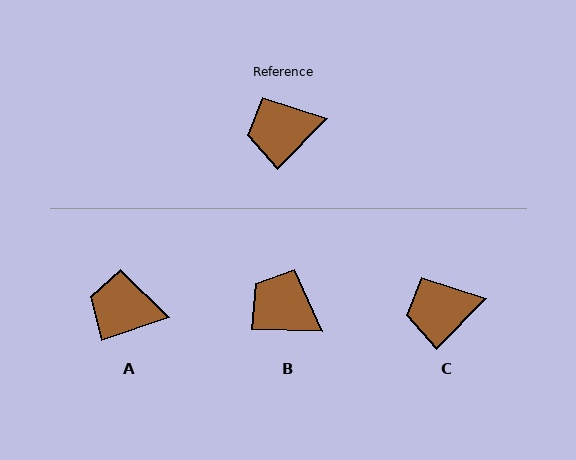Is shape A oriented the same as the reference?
No, it is off by about 27 degrees.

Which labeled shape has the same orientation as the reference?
C.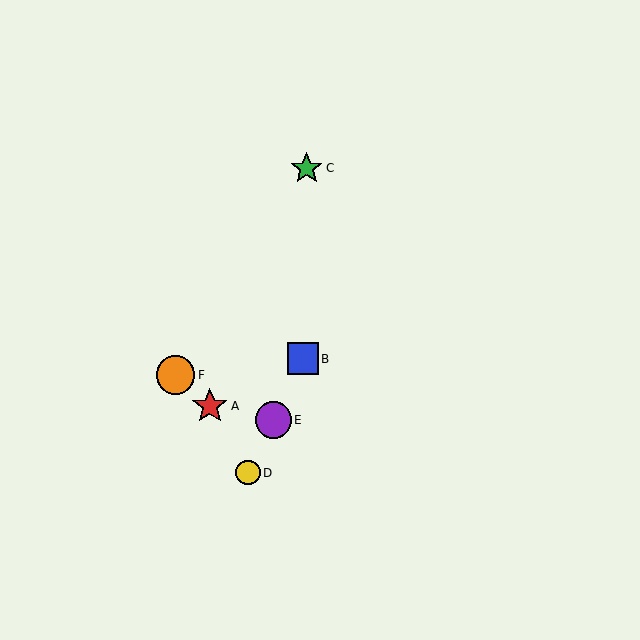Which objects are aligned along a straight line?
Objects B, D, E are aligned along a straight line.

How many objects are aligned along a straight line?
3 objects (B, D, E) are aligned along a straight line.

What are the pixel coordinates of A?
Object A is at (210, 406).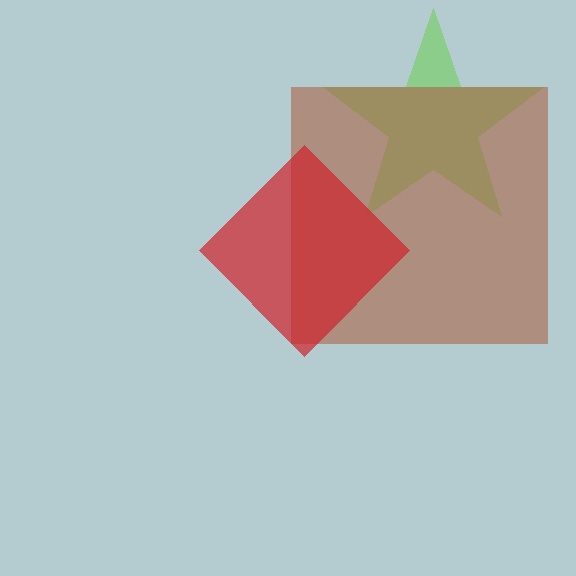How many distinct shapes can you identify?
There are 3 distinct shapes: a lime star, a brown square, a red diamond.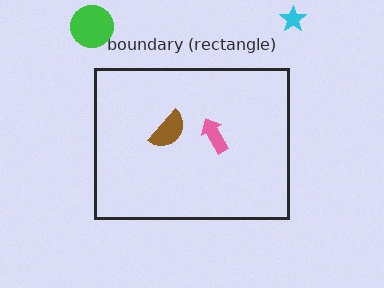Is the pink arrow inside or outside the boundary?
Inside.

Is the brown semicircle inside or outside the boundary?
Inside.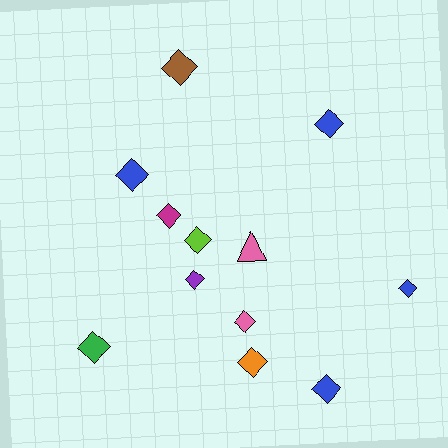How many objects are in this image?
There are 12 objects.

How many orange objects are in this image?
There is 1 orange object.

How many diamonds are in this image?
There are 11 diamonds.